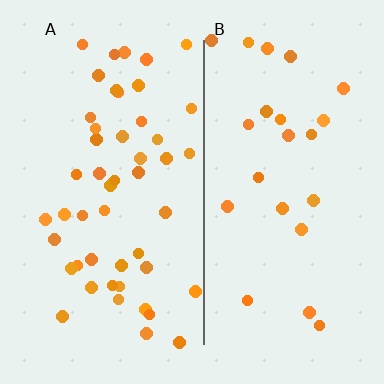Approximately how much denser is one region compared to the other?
Approximately 2.1× — region A over region B.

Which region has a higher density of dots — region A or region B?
A (the left).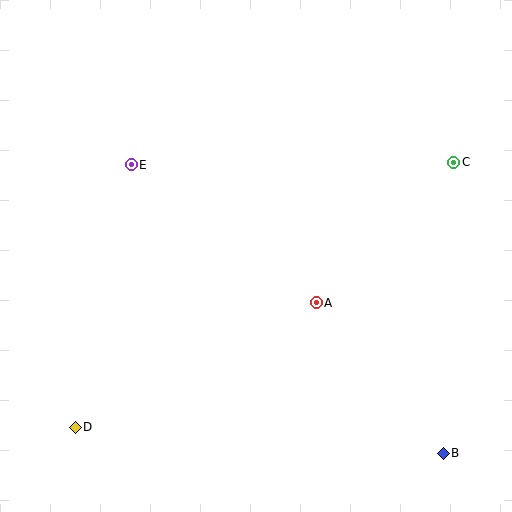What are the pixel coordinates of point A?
Point A is at (316, 303).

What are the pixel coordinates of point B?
Point B is at (443, 453).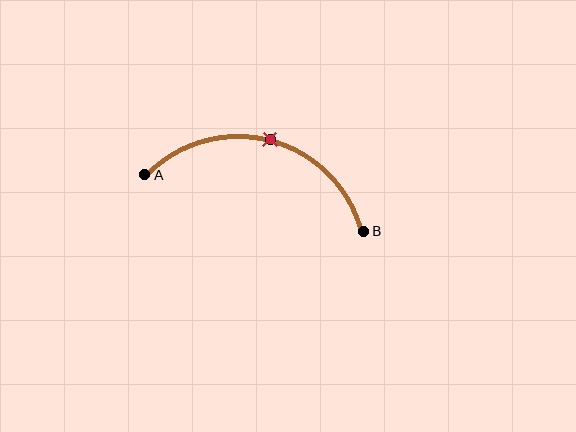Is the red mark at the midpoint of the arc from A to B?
Yes. The red mark lies on the arc at equal arc-length from both A and B — it is the arc midpoint.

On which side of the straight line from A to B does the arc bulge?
The arc bulges above the straight line connecting A and B.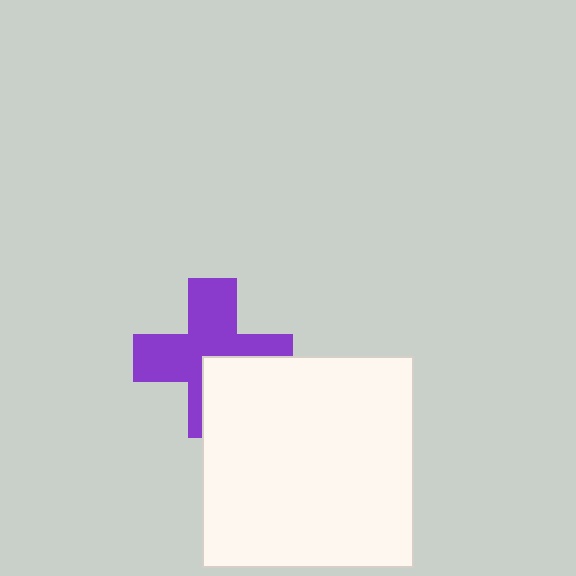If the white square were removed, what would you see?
You would see the complete purple cross.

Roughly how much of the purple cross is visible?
Most of it is visible (roughly 67%).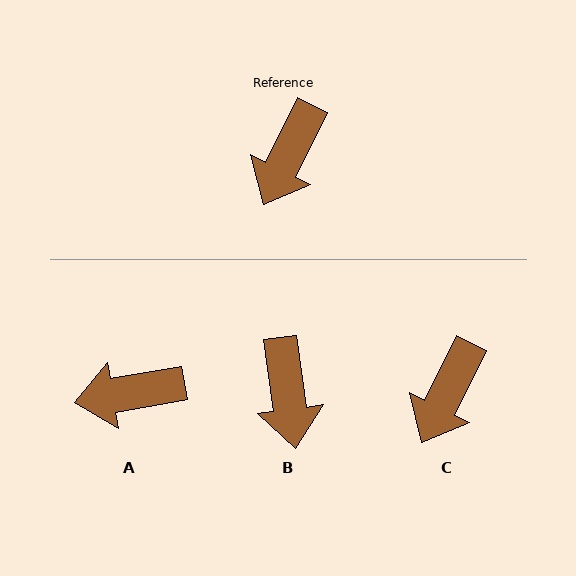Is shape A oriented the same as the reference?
No, it is off by about 54 degrees.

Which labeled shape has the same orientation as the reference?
C.